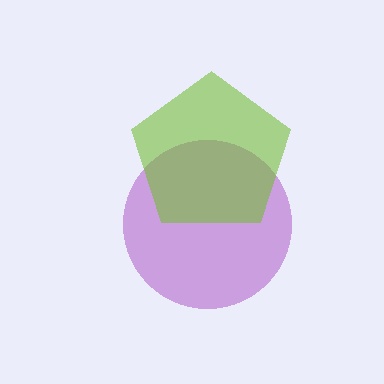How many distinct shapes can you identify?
There are 2 distinct shapes: a purple circle, a lime pentagon.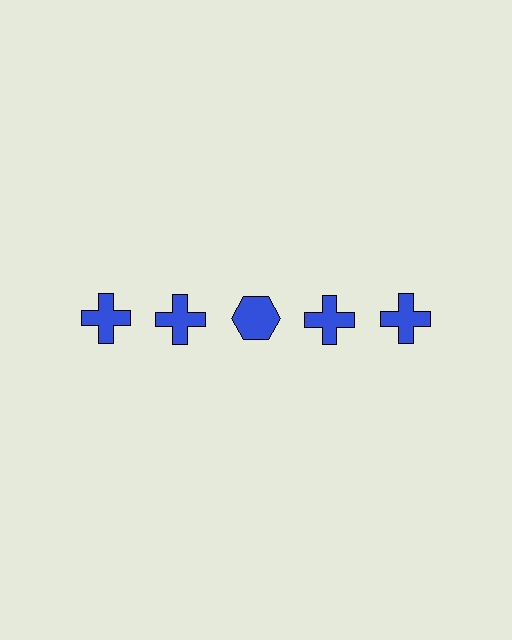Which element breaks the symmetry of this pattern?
The blue hexagon in the top row, center column breaks the symmetry. All other shapes are blue crosses.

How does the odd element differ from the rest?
It has a different shape: hexagon instead of cross.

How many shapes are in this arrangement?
There are 5 shapes arranged in a grid pattern.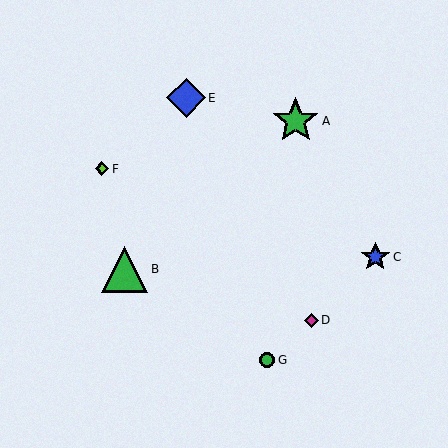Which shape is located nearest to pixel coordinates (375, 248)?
The blue star (labeled C) at (375, 257) is nearest to that location.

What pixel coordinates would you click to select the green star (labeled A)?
Click at (296, 121) to select the green star A.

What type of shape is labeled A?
Shape A is a green star.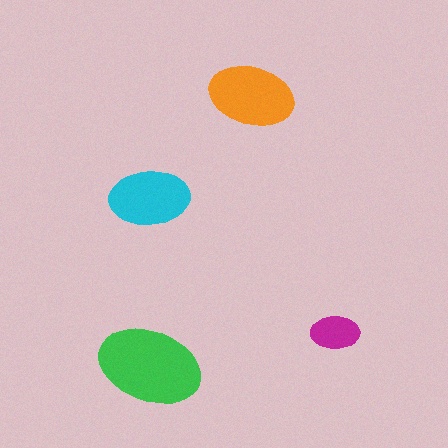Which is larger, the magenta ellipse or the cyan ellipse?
The cyan one.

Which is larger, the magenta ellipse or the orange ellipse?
The orange one.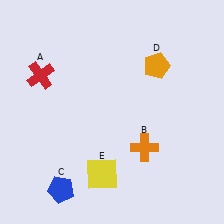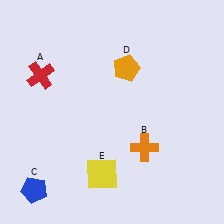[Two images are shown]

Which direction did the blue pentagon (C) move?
The blue pentagon (C) moved left.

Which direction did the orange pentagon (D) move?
The orange pentagon (D) moved left.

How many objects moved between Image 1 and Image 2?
2 objects moved between the two images.